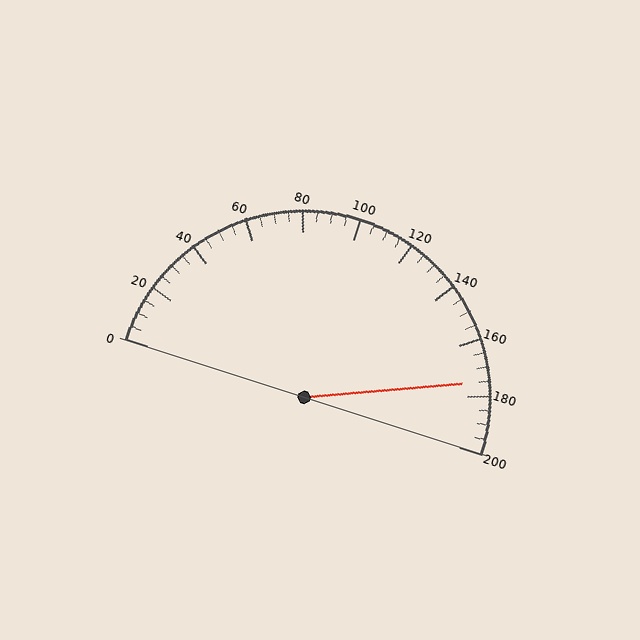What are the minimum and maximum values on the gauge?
The gauge ranges from 0 to 200.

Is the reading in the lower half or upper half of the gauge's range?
The reading is in the upper half of the range (0 to 200).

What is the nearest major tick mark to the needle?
The nearest major tick mark is 180.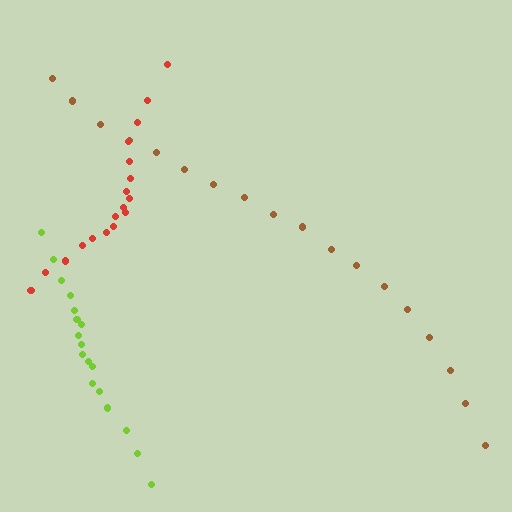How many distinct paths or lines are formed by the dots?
There are 3 distinct paths.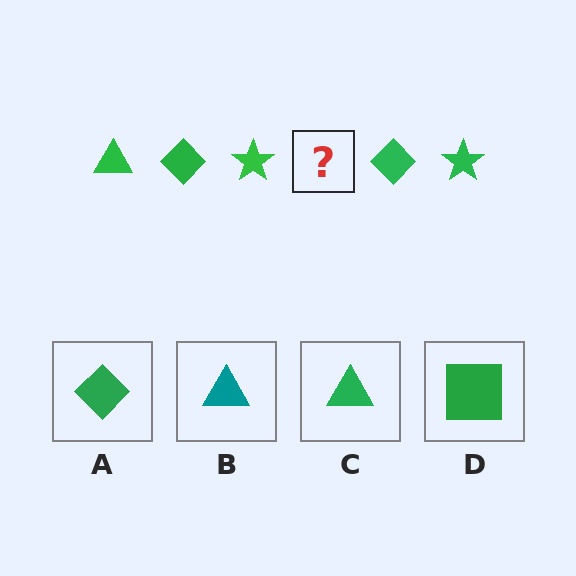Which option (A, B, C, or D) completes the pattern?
C.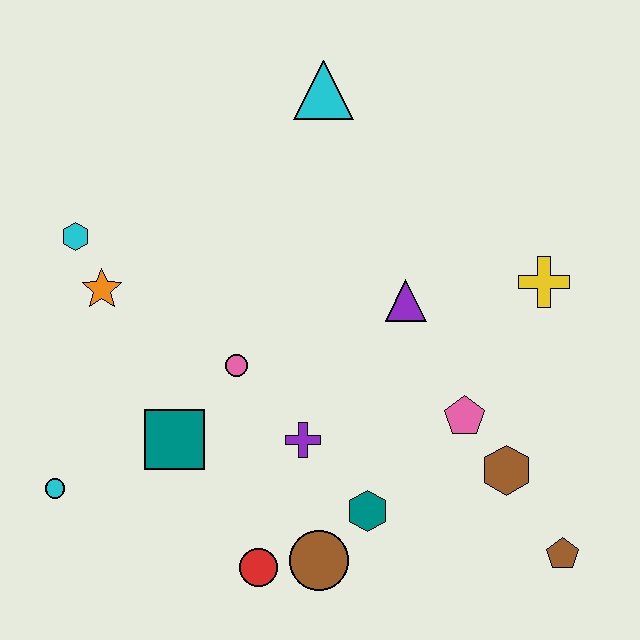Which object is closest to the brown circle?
The red circle is closest to the brown circle.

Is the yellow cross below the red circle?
No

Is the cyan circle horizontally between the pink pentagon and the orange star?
No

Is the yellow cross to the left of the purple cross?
No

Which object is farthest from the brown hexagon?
The cyan hexagon is farthest from the brown hexagon.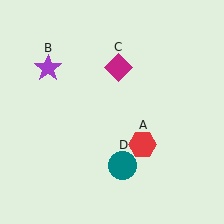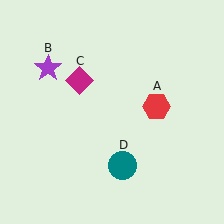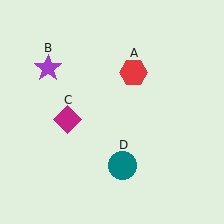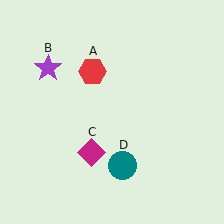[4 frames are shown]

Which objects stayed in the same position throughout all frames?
Purple star (object B) and teal circle (object D) remained stationary.